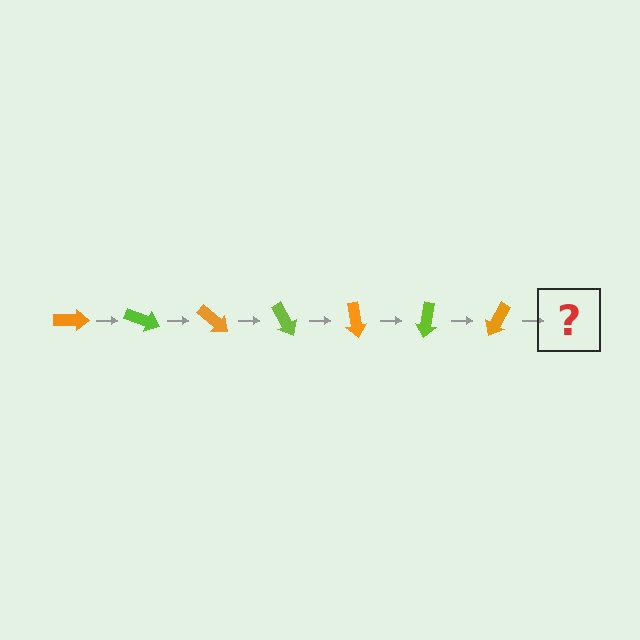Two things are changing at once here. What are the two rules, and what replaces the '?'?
The two rules are that it rotates 20 degrees each step and the color cycles through orange and lime. The '?' should be a lime arrow, rotated 140 degrees from the start.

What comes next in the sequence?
The next element should be a lime arrow, rotated 140 degrees from the start.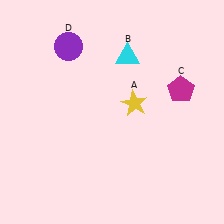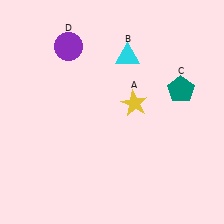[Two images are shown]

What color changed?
The pentagon (C) changed from magenta in Image 1 to teal in Image 2.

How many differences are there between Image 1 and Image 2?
There is 1 difference between the two images.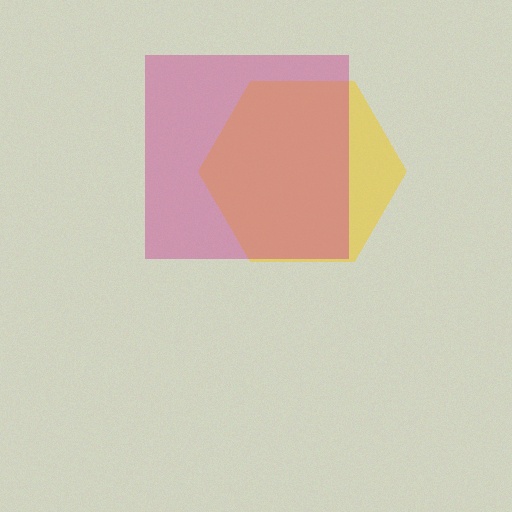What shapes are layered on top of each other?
The layered shapes are: a yellow hexagon, a magenta square.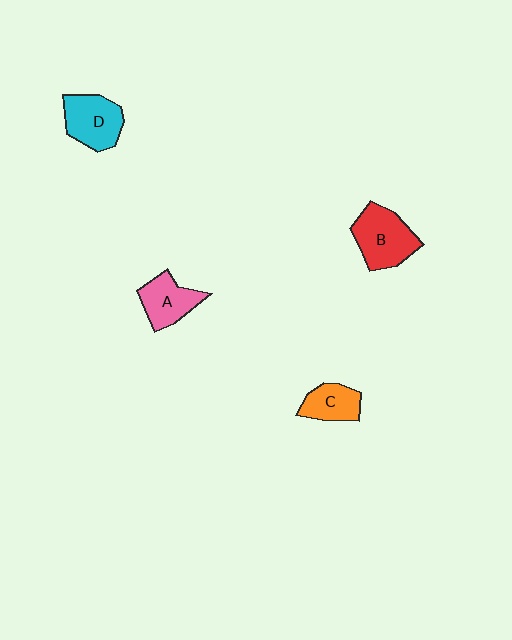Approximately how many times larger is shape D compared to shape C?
Approximately 1.4 times.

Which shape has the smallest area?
Shape C (orange).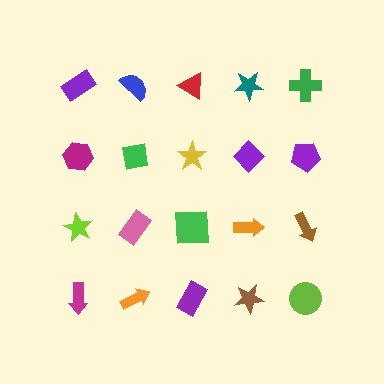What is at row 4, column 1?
A magenta arrow.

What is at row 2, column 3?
A yellow star.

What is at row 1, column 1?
A purple rectangle.